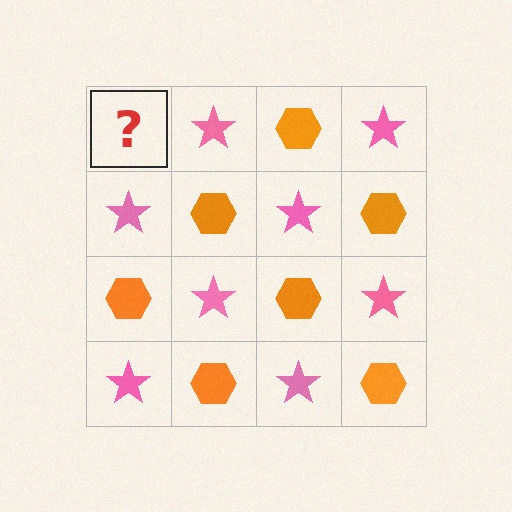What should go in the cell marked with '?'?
The missing cell should contain an orange hexagon.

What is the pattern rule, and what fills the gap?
The rule is that it alternates orange hexagon and pink star in a checkerboard pattern. The gap should be filled with an orange hexagon.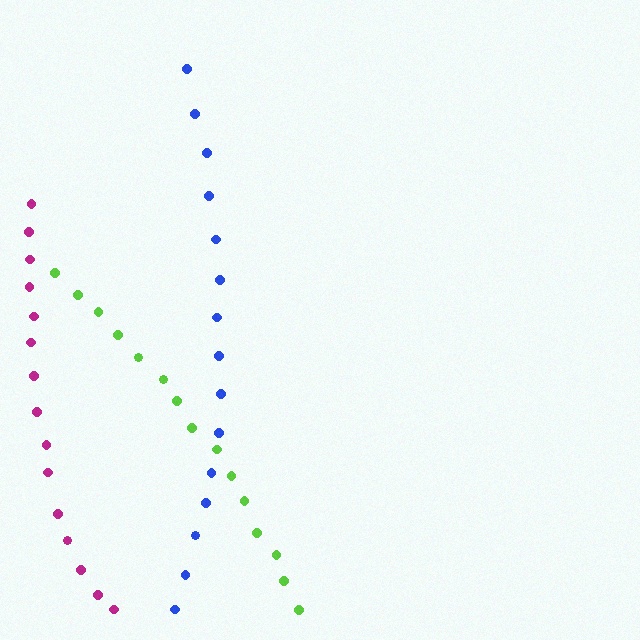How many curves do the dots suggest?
There are 3 distinct paths.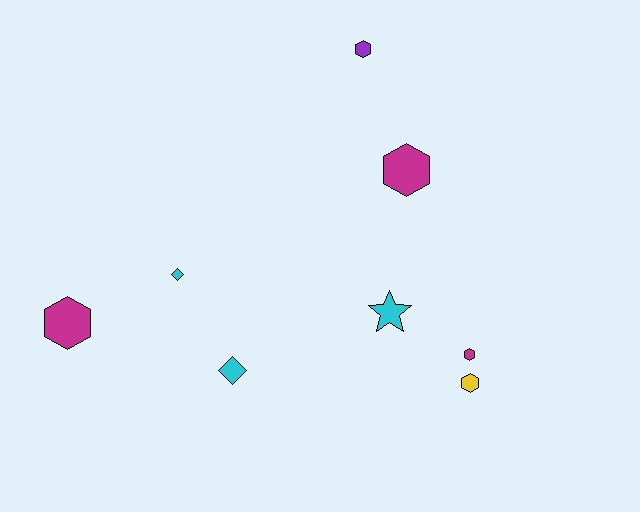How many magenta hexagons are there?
There are 3 magenta hexagons.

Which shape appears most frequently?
Hexagon, with 5 objects.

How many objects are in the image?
There are 8 objects.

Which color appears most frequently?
Magenta, with 3 objects.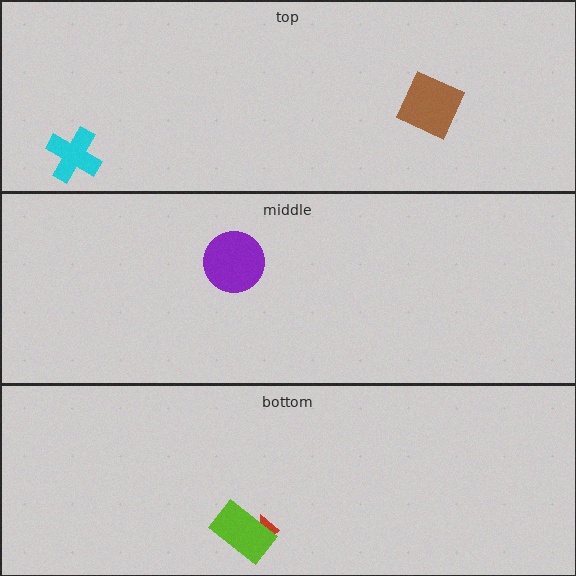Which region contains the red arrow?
The bottom region.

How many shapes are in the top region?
2.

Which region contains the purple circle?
The middle region.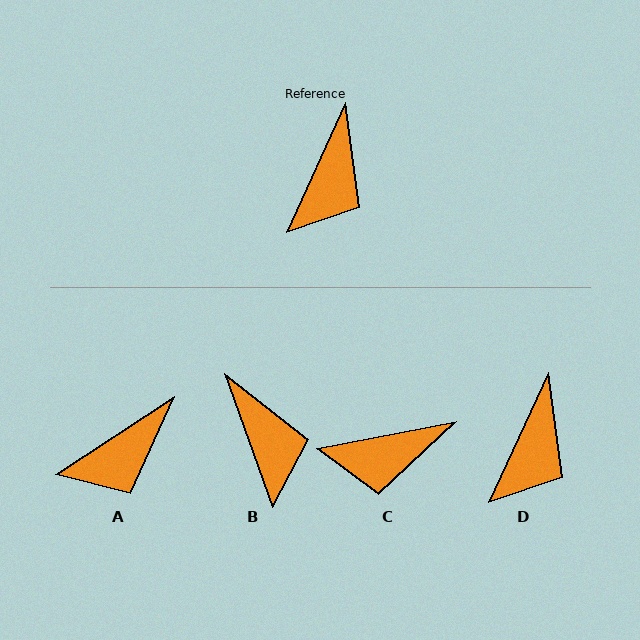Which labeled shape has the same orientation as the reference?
D.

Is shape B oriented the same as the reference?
No, it is off by about 44 degrees.